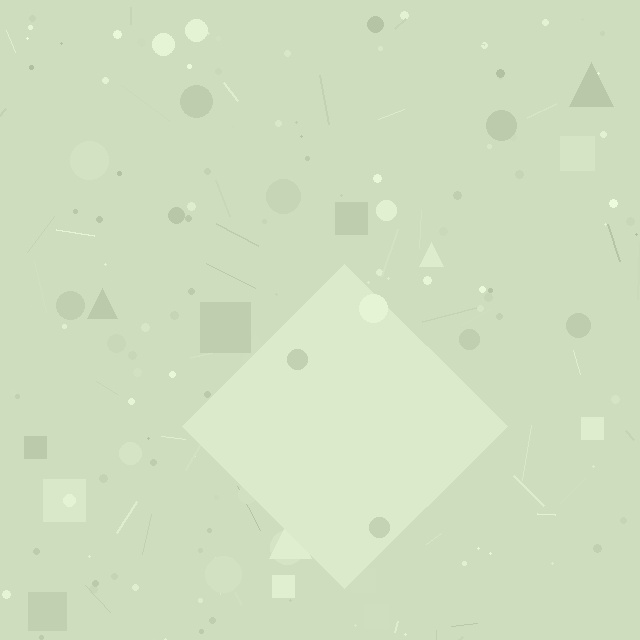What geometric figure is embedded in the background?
A diamond is embedded in the background.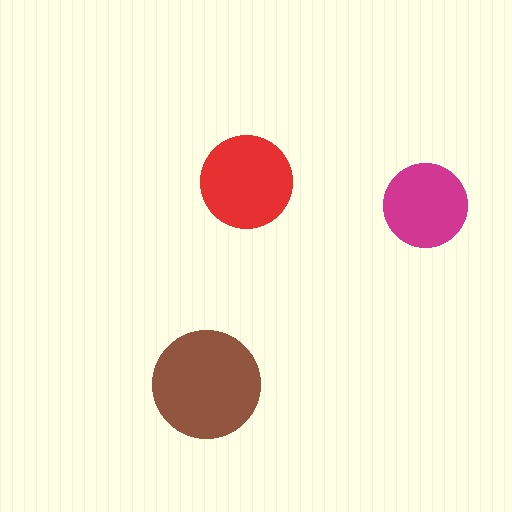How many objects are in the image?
There are 3 objects in the image.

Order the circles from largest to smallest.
the brown one, the red one, the magenta one.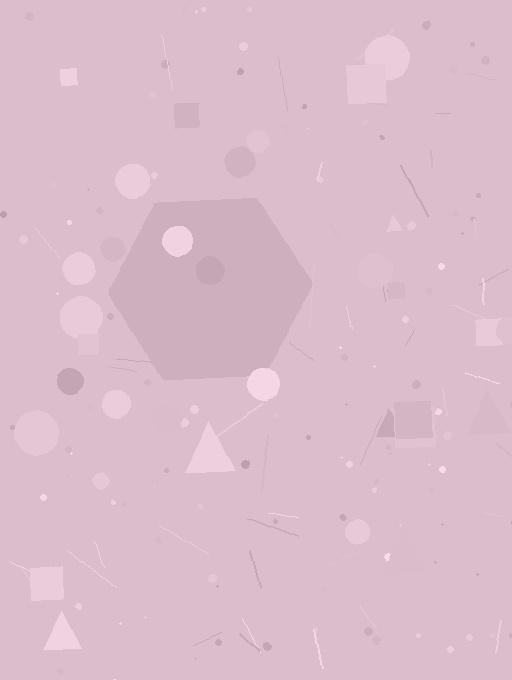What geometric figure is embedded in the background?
A hexagon is embedded in the background.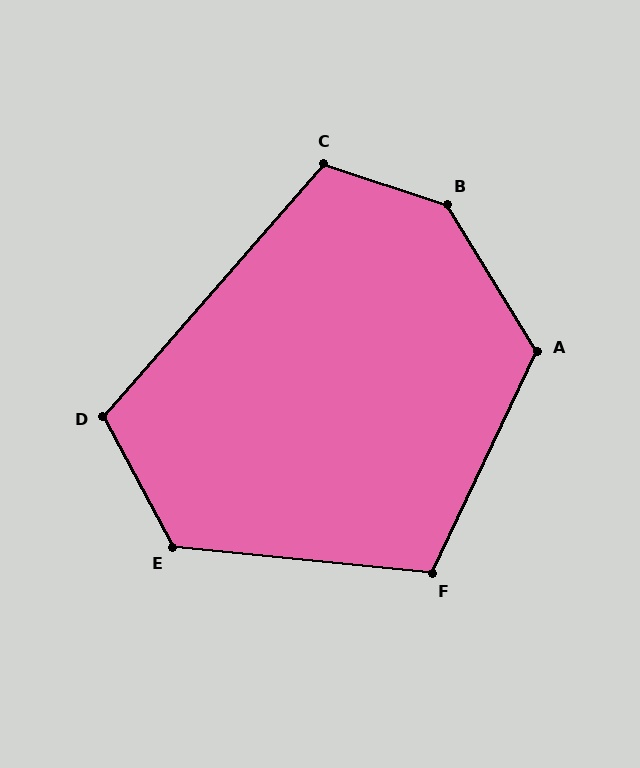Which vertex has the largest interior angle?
B, at approximately 140 degrees.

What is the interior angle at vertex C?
Approximately 113 degrees (obtuse).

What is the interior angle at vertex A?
Approximately 123 degrees (obtuse).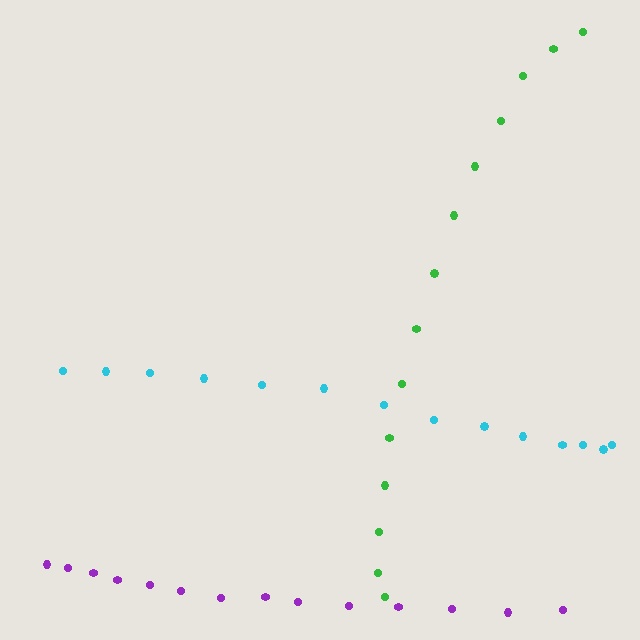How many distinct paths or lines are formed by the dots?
There are 3 distinct paths.